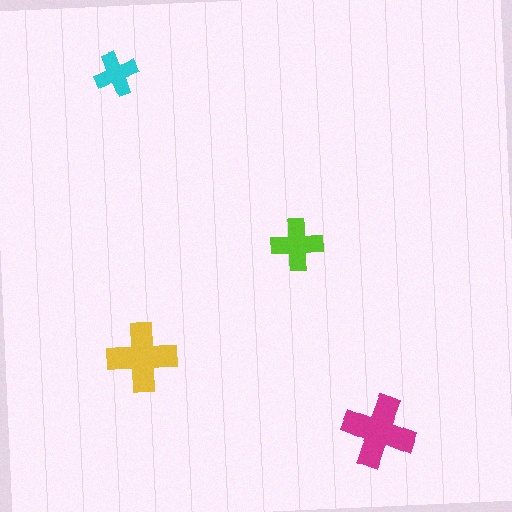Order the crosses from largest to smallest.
the magenta one, the yellow one, the lime one, the cyan one.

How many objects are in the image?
There are 4 objects in the image.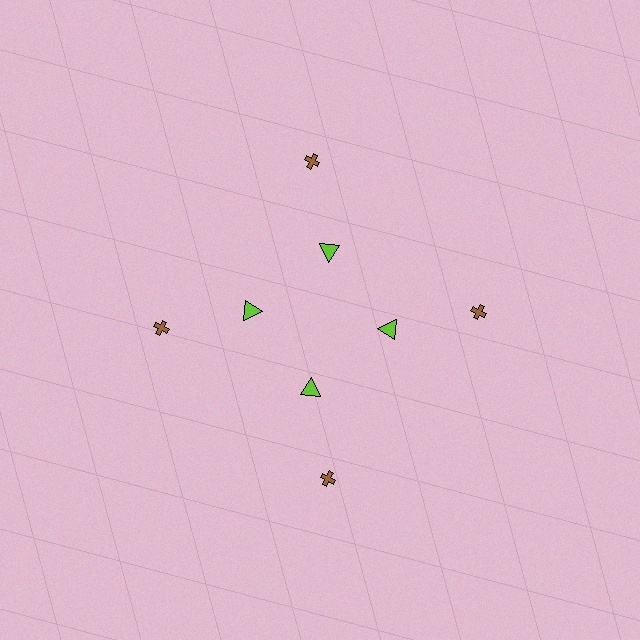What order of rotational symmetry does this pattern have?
This pattern has 4-fold rotational symmetry.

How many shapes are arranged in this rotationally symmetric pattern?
There are 8 shapes, arranged in 4 groups of 2.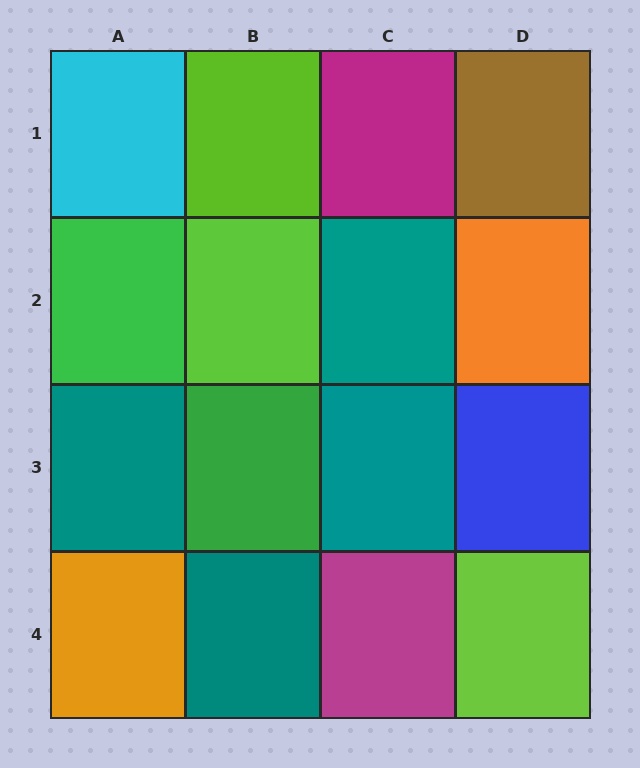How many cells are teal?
4 cells are teal.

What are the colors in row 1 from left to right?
Cyan, lime, magenta, brown.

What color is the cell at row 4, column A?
Orange.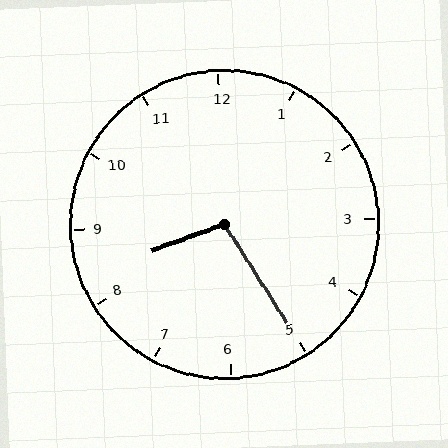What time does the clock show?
8:25.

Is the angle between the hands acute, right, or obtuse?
It is obtuse.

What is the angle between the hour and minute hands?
Approximately 102 degrees.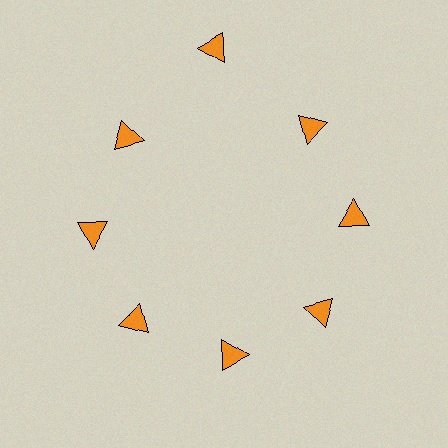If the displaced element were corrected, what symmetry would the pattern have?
It would have 8-fold rotational symmetry — the pattern would map onto itself every 45 degrees.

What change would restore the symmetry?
The symmetry would be restored by moving it inward, back onto the ring so that all 8 triangles sit at equal angles and equal distance from the center.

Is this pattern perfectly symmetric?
No. The 8 orange triangles are arranged in a ring, but one element near the 12 o'clock position is pushed outward from the center, breaking the 8-fold rotational symmetry.